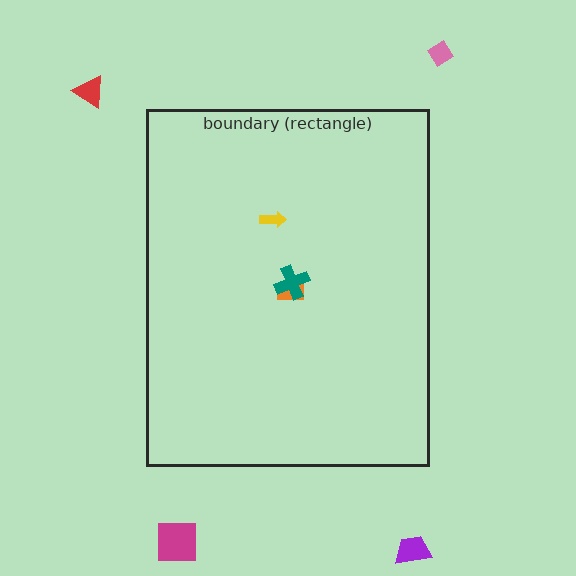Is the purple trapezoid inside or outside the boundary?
Outside.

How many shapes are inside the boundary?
3 inside, 4 outside.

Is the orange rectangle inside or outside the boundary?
Inside.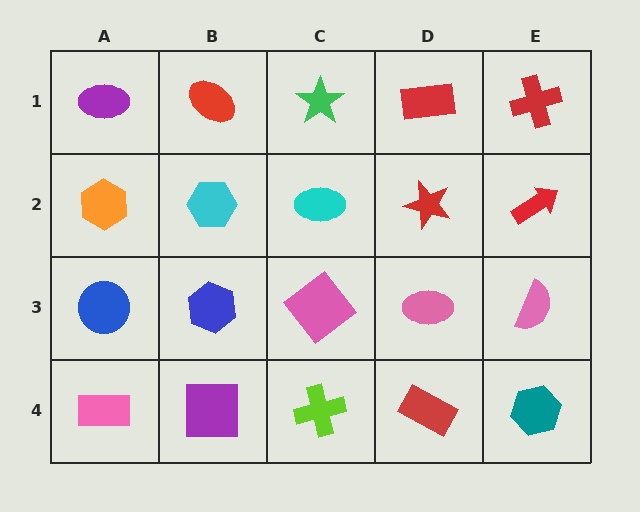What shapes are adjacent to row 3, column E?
A red arrow (row 2, column E), a teal hexagon (row 4, column E), a pink ellipse (row 3, column D).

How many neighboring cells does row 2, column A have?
3.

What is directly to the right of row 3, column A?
A blue hexagon.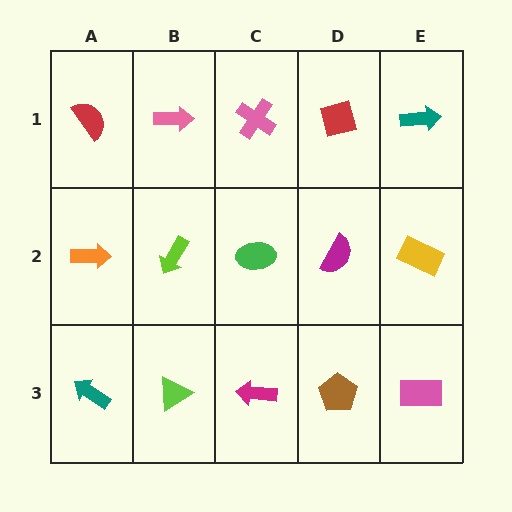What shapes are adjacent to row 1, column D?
A magenta semicircle (row 2, column D), a pink cross (row 1, column C), a teal arrow (row 1, column E).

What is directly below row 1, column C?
A green ellipse.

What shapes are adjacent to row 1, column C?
A green ellipse (row 2, column C), a pink arrow (row 1, column B), a red square (row 1, column D).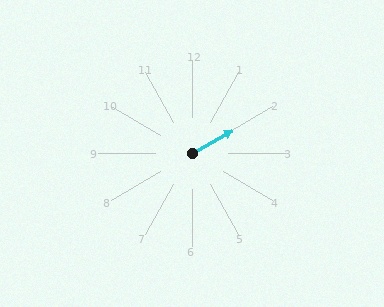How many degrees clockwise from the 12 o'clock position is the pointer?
Approximately 61 degrees.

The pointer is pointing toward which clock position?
Roughly 2 o'clock.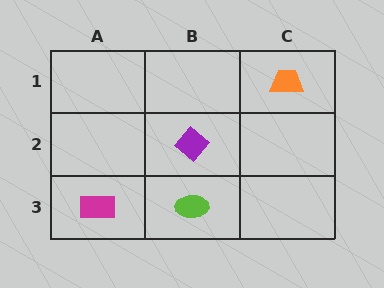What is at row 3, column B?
A lime ellipse.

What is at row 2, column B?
A purple diamond.